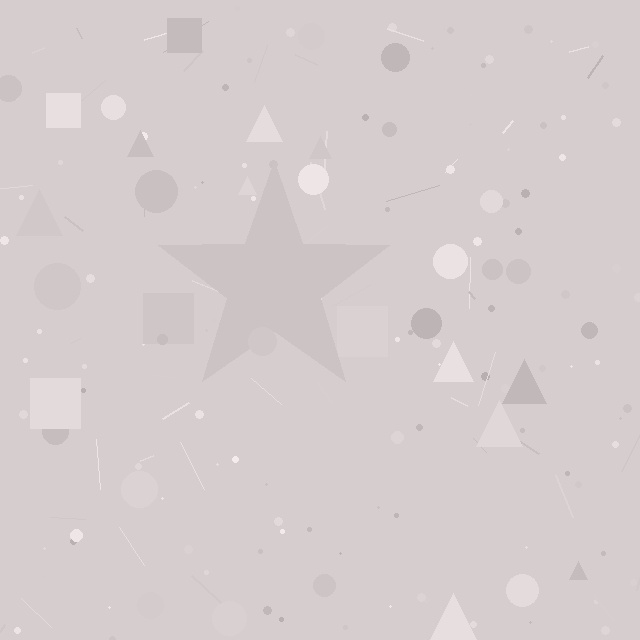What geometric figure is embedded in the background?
A star is embedded in the background.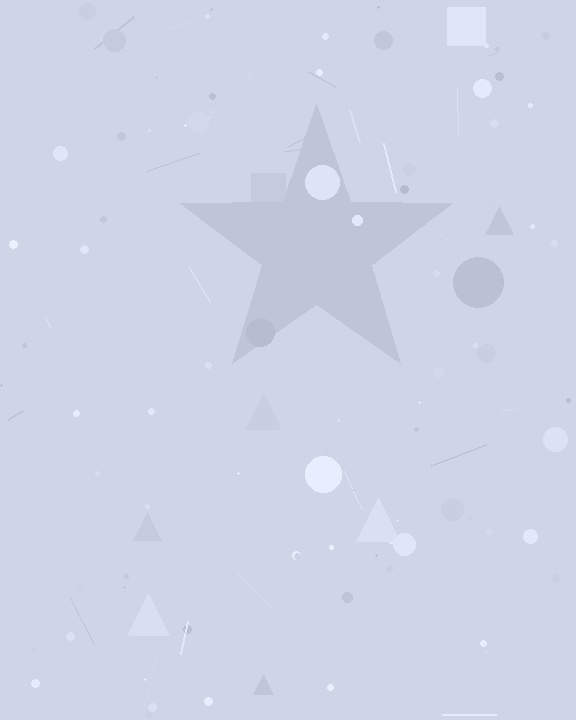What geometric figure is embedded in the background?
A star is embedded in the background.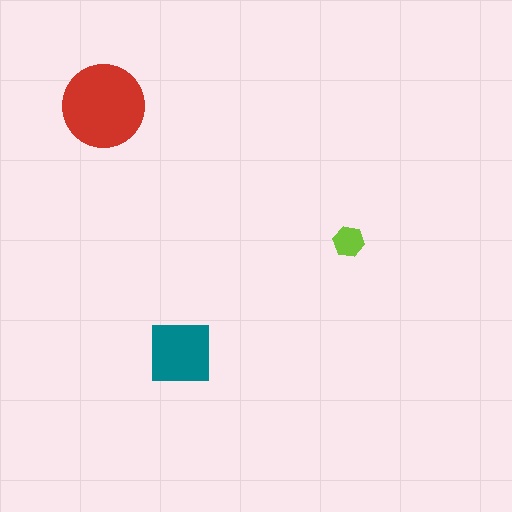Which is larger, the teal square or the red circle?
The red circle.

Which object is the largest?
The red circle.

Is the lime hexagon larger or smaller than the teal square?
Smaller.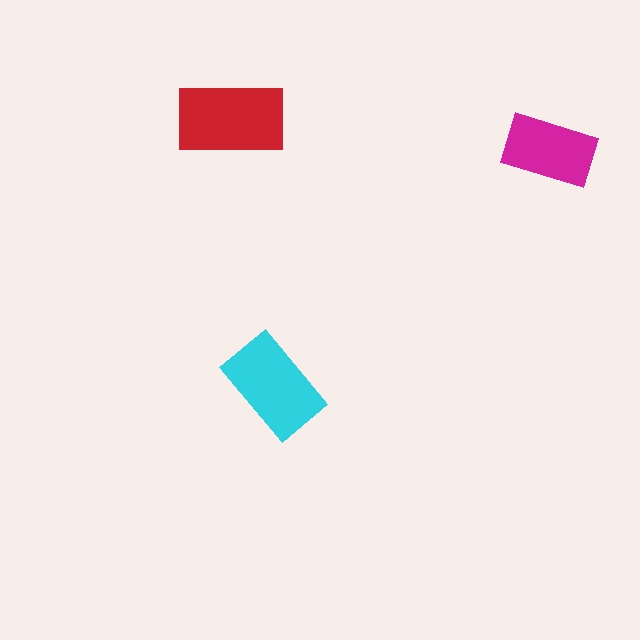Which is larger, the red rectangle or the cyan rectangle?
The red one.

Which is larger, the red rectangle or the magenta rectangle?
The red one.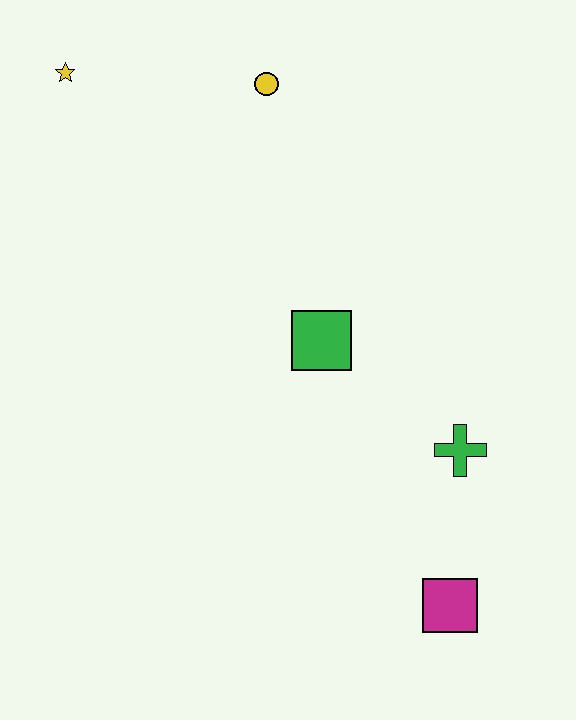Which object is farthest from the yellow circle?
The magenta square is farthest from the yellow circle.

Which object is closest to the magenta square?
The green cross is closest to the magenta square.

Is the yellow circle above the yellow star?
No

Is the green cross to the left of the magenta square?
No